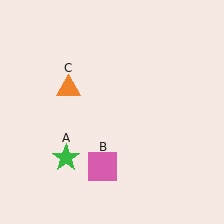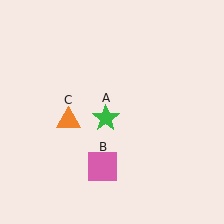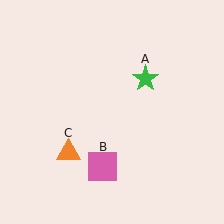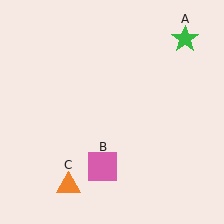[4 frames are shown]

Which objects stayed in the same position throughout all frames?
Pink square (object B) remained stationary.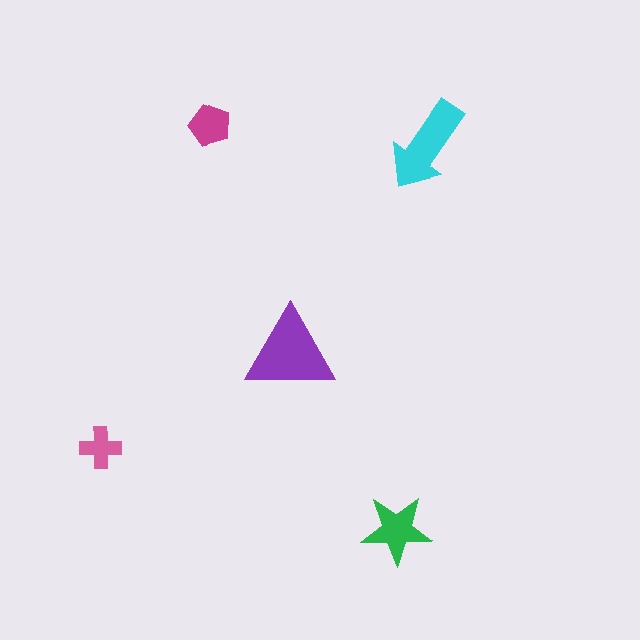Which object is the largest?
The purple triangle.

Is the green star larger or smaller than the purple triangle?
Smaller.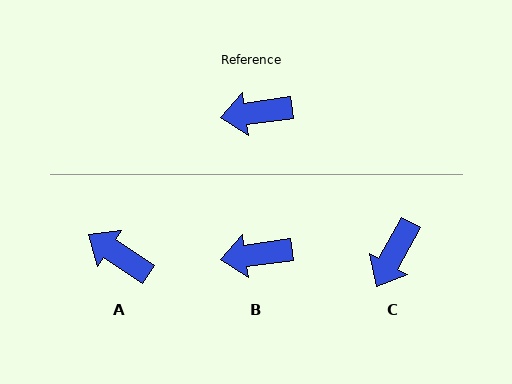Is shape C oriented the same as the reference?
No, it is off by about 54 degrees.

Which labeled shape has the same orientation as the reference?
B.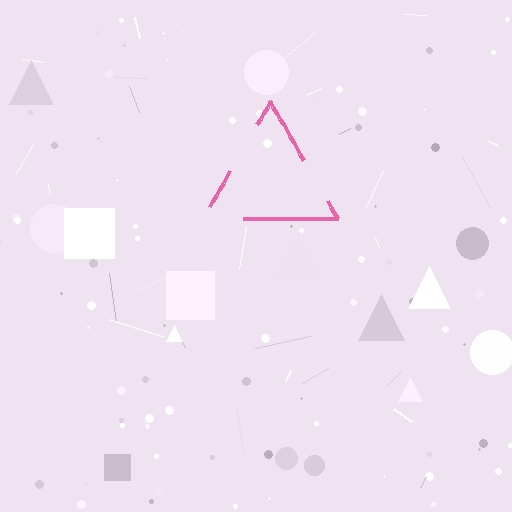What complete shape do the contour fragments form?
The contour fragments form a triangle.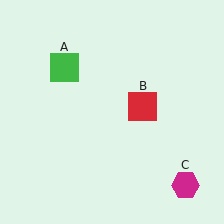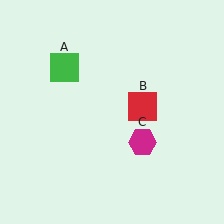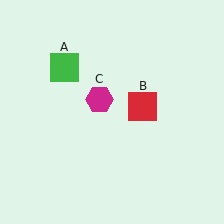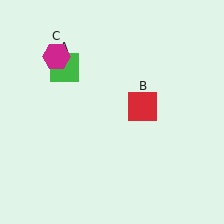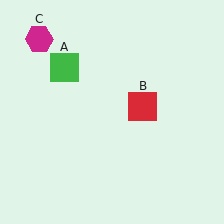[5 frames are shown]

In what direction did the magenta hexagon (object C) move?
The magenta hexagon (object C) moved up and to the left.